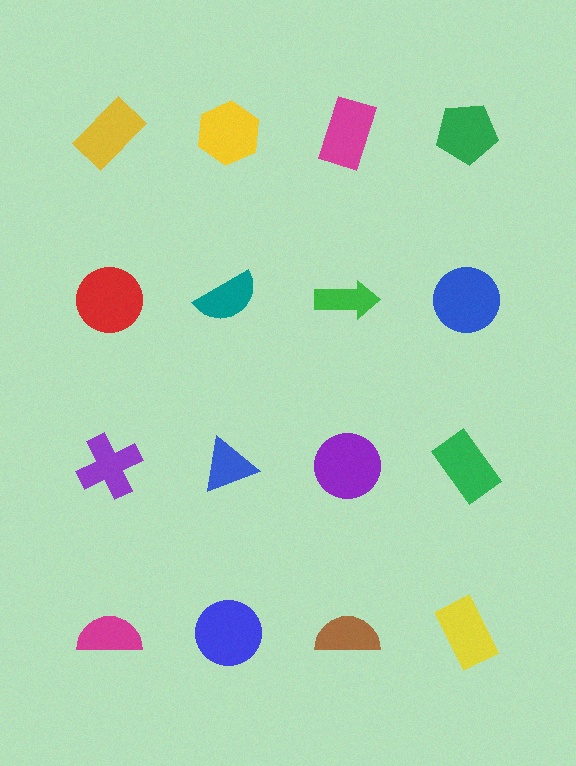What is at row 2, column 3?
A green arrow.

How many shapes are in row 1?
4 shapes.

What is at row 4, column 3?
A brown semicircle.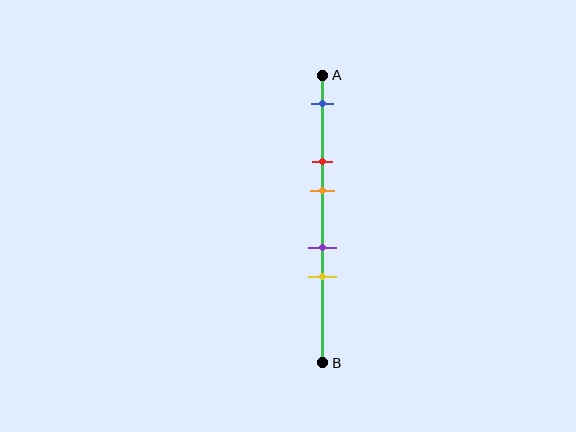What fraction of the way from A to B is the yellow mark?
The yellow mark is approximately 70% (0.7) of the way from A to B.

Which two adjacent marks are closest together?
The purple and yellow marks are the closest adjacent pair.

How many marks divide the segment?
There are 5 marks dividing the segment.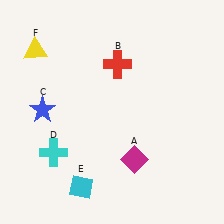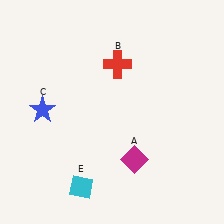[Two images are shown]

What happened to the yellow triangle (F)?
The yellow triangle (F) was removed in Image 2. It was in the top-left area of Image 1.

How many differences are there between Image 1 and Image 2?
There are 2 differences between the two images.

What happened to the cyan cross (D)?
The cyan cross (D) was removed in Image 2. It was in the bottom-left area of Image 1.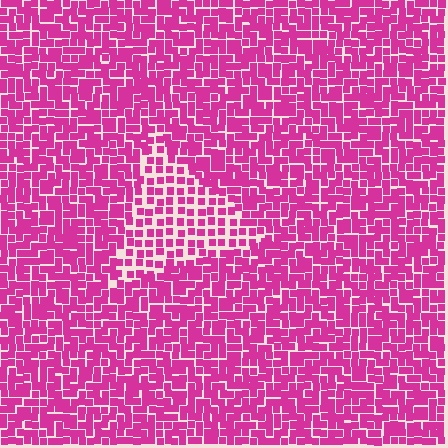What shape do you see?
I see a triangle.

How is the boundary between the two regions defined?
The boundary is defined by a change in element density (approximately 1.8x ratio). All elements are the same color, size, and shape.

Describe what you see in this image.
The image contains small magenta elements arranged at two different densities. A triangle-shaped region is visible where the elements are less densely packed than the surrounding area.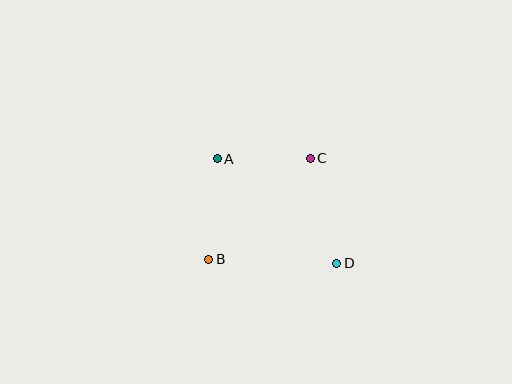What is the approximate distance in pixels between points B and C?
The distance between B and C is approximately 143 pixels.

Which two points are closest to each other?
Points A and C are closest to each other.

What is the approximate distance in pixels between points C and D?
The distance between C and D is approximately 108 pixels.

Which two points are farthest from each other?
Points A and D are farthest from each other.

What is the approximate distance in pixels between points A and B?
The distance between A and B is approximately 101 pixels.